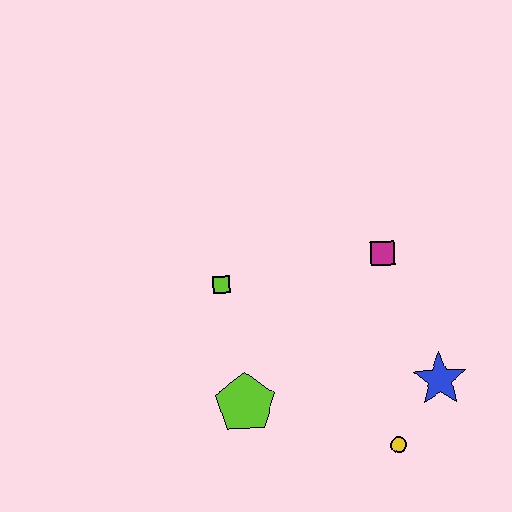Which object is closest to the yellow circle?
The blue star is closest to the yellow circle.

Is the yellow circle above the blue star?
No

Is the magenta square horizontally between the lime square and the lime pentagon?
No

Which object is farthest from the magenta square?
The lime pentagon is farthest from the magenta square.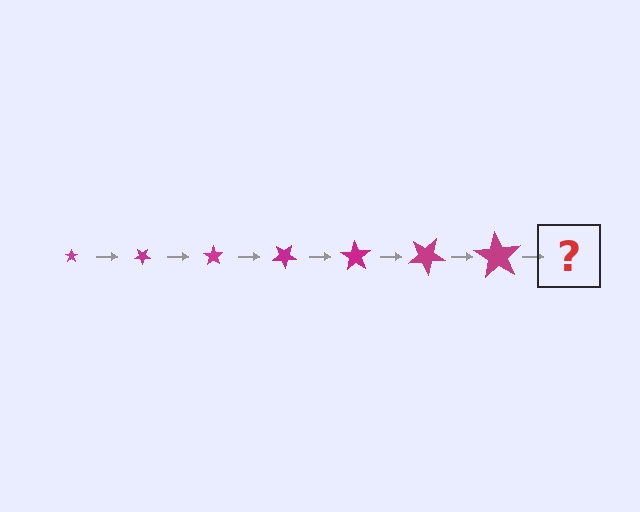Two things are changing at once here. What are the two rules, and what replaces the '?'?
The two rules are that the star grows larger each step and it rotates 35 degrees each step. The '?' should be a star, larger than the previous one and rotated 245 degrees from the start.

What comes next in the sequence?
The next element should be a star, larger than the previous one and rotated 245 degrees from the start.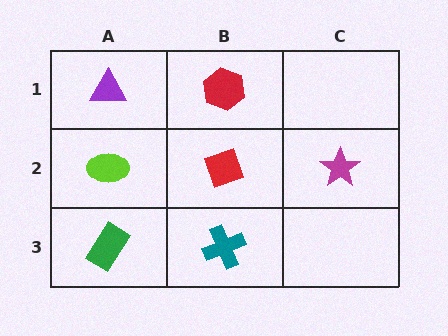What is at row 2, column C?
A magenta star.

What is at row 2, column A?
A lime ellipse.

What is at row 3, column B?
A teal cross.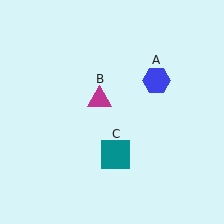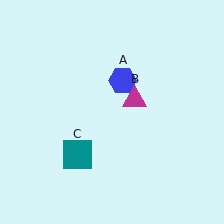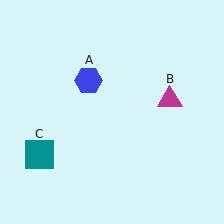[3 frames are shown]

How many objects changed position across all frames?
3 objects changed position: blue hexagon (object A), magenta triangle (object B), teal square (object C).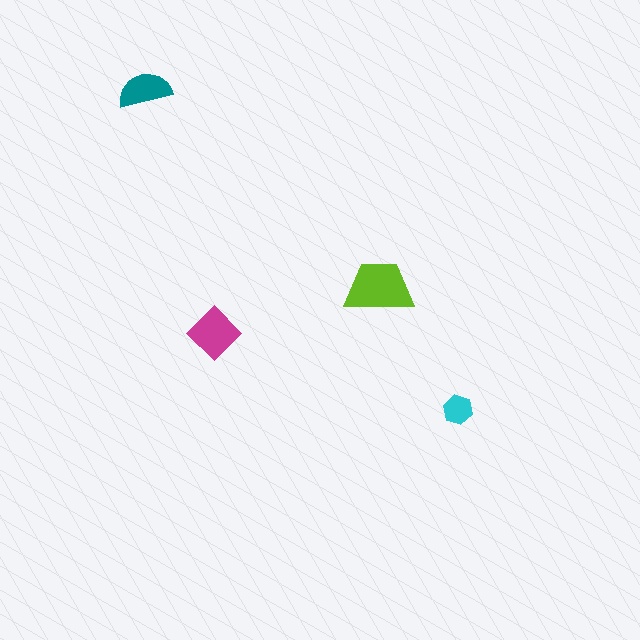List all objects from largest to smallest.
The lime trapezoid, the magenta diamond, the teal semicircle, the cyan hexagon.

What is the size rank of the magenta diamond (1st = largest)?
2nd.